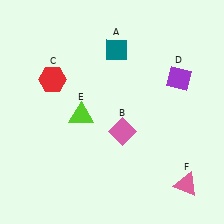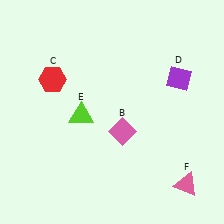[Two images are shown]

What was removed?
The teal diamond (A) was removed in Image 2.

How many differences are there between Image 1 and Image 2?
There is 1 difference between the two images.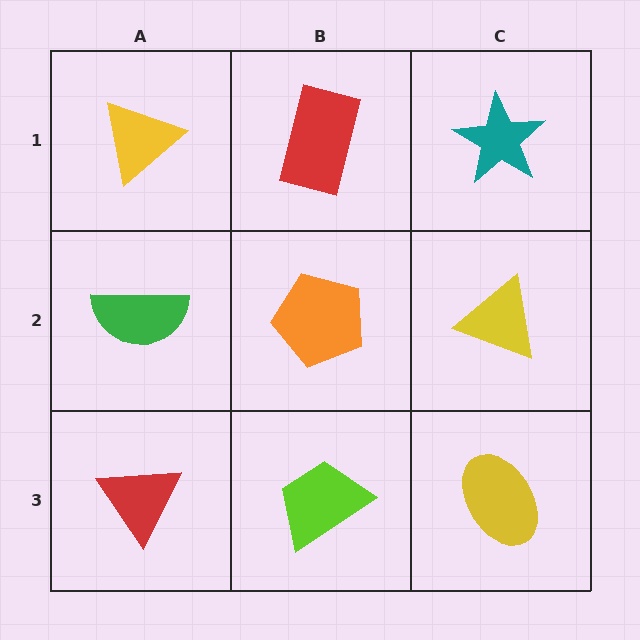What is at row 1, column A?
A yellow triangle.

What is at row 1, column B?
A red rectangle.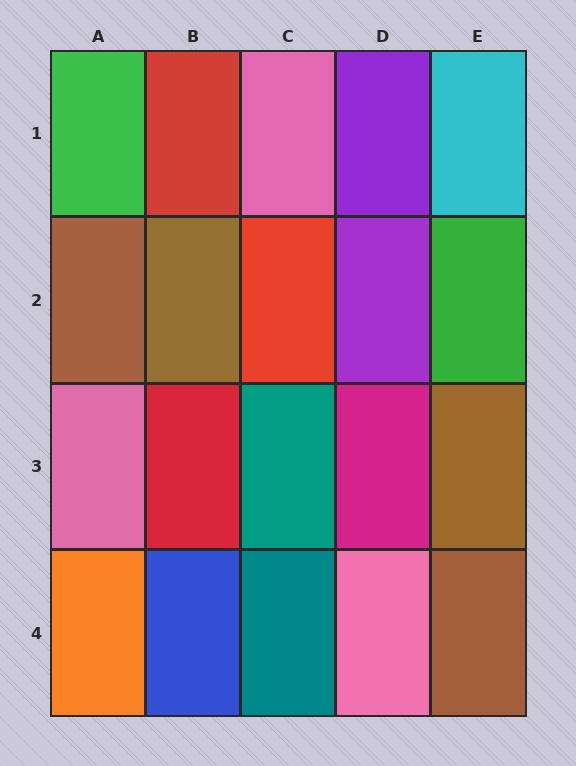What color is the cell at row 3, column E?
Brown.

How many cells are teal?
2 cells are teal.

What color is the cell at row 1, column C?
Pink.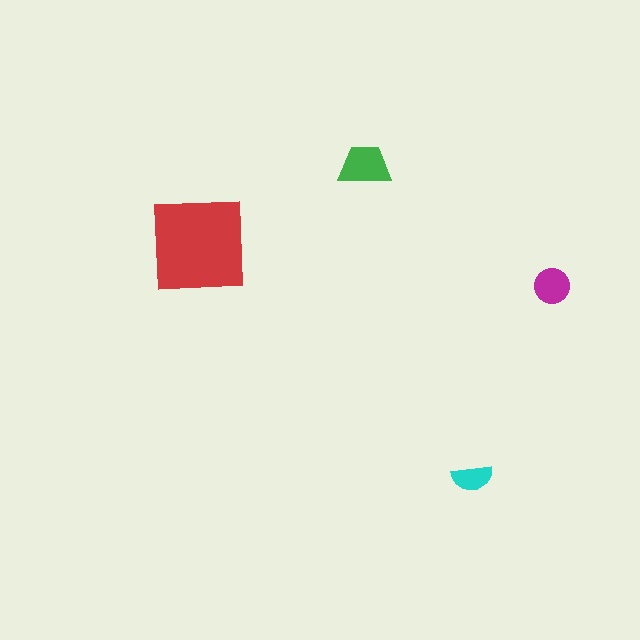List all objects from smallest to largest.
The cyan semicircle, the magenta circle, the green trapezoid, the red square.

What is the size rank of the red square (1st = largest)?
1st.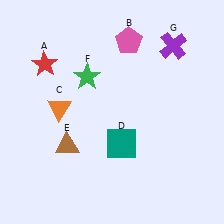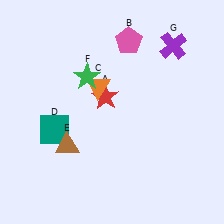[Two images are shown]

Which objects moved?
The objects that moved are: the red star (A), the orange triangle (C), the teal square (D).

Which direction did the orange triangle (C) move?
The orange triangle (C) moved right.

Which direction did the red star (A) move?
The red star (A) moved right.